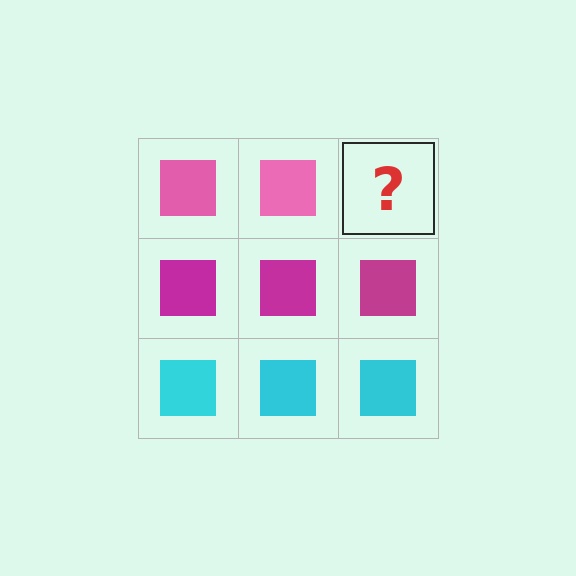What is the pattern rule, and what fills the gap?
The rule is that each row has a consistent color. The gap should be filled with a pink square.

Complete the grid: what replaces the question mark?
The question mark should be replaced with a pink square.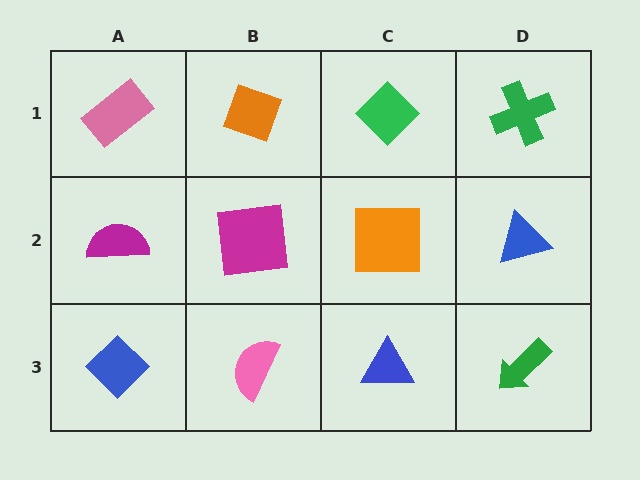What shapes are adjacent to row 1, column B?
A magenta square (row 2, column B), a pink rectangle (row 1, column A), a green diamond (row 1, column C).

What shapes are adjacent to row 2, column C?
A green diamond (row 1, column C), a blue triangle (row 3, column C), a magenta square (row 2, column B), a blue triangle (row 2, column D).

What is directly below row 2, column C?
A blue triangle.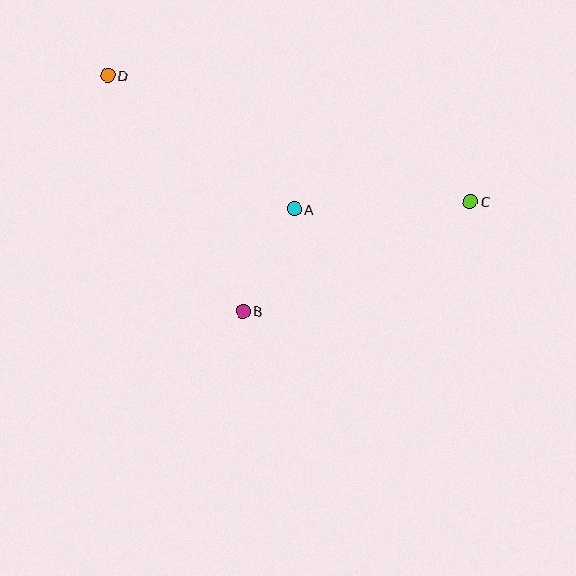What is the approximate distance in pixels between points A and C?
The distance between A and C is approximately 176 pixels.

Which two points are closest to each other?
Points A and B are closest to each other.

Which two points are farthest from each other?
Points C and D are farthest from each other.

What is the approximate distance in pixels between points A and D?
The distance between A and D is approximately 230 pixels.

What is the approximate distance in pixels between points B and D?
The distance between B and D is approximately 272 pixels.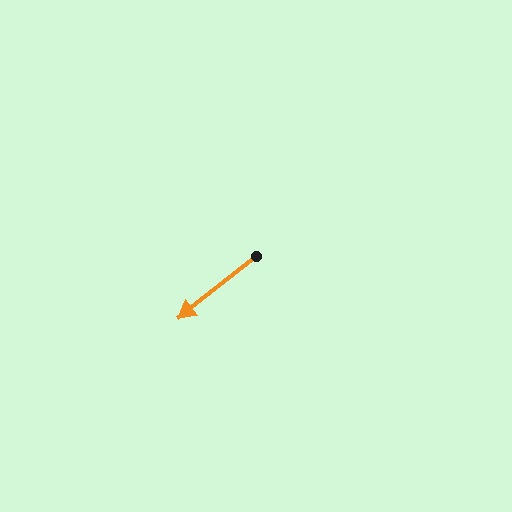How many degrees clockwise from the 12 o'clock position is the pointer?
Approximately 232 degrees.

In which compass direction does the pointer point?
Southwest.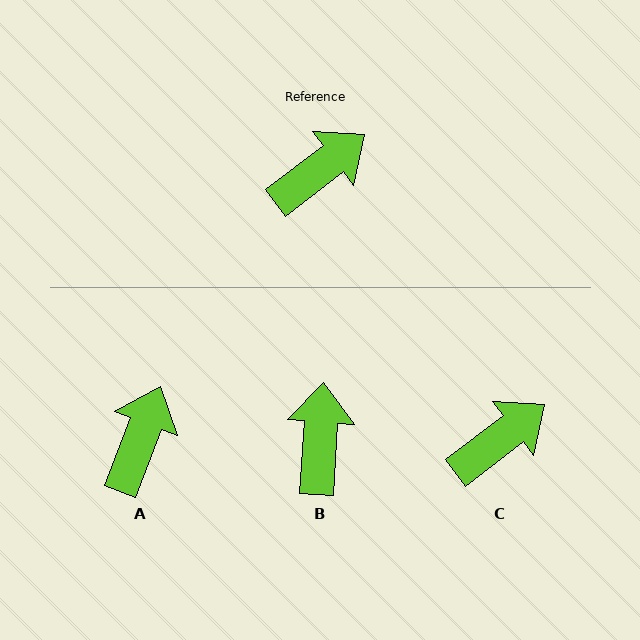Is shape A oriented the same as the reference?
No, it is off by about 32 degrees.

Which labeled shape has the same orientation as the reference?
C.